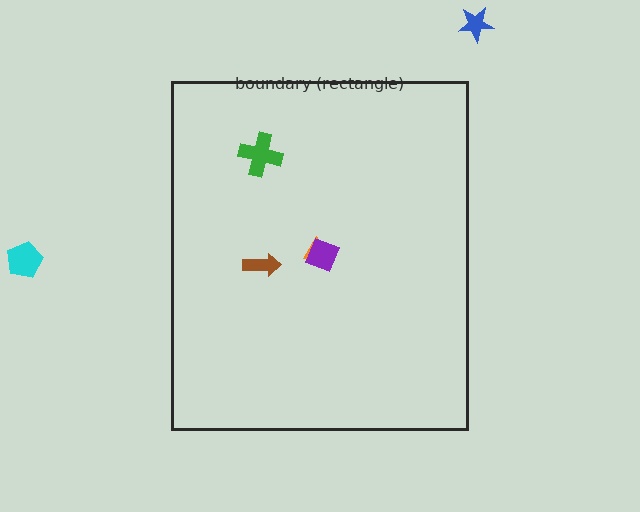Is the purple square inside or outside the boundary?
Inside.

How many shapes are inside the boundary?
4 inside, 2 outside.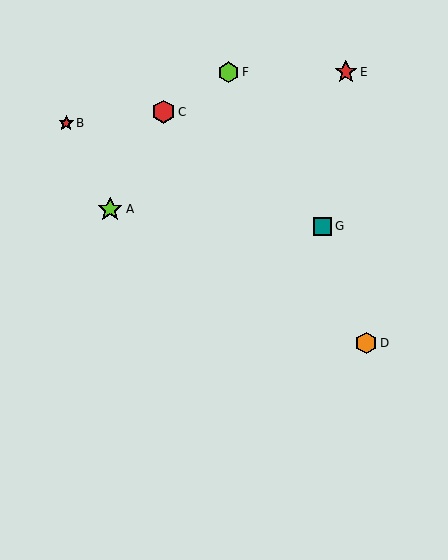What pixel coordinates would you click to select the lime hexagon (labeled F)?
Click at (229, 72) to select the lime hexagon F.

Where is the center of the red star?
The center of the red star is at (346, 72).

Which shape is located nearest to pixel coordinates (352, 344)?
The orange hexagon (labeled D) at (366, 343) is nearest to that location.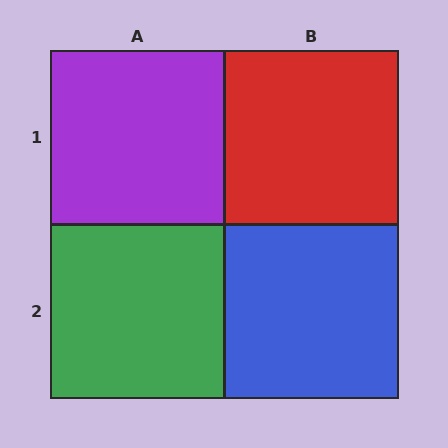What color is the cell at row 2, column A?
Green.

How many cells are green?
1 cell is green.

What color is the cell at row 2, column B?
Blue.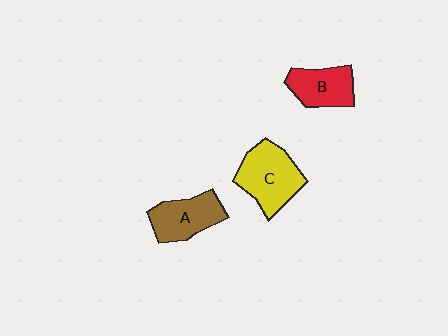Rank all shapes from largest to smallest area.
From largest to smallest: C (yellow), A (brown), B (red).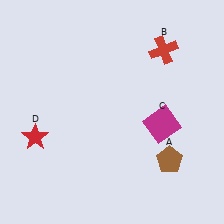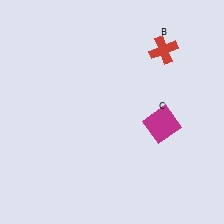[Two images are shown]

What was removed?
The red star (D), the brown pentagon (A) were removed in Image 2.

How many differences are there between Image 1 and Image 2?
There are 2 differences between the two images.